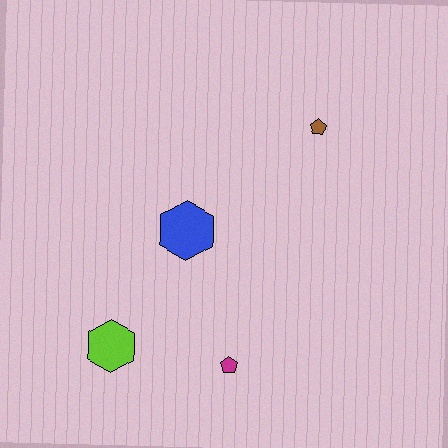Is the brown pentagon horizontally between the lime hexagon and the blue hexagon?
No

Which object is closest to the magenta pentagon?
The lime hexagon is closest to the magenta pentagon.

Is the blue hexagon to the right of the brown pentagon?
No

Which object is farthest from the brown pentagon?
The lime hexagon is farthest from the brown pentagon.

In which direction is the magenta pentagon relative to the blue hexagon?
The magenta pentagon is below the blue hexagon.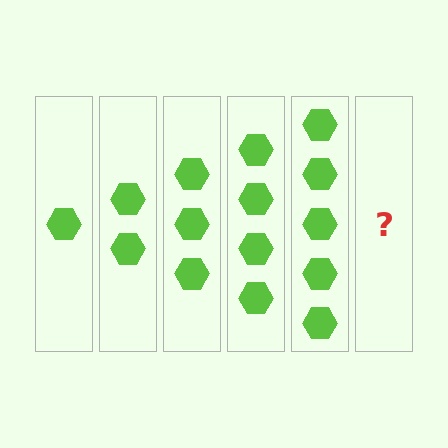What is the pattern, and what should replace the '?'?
The pattern is that each step adds one more hexagon. The '?' should be 6 hexagons.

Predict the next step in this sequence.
The next step is 6 hexagons.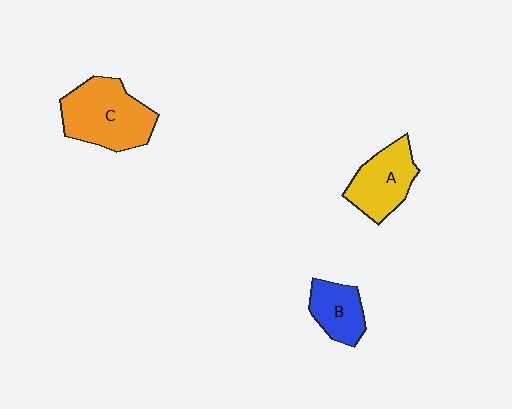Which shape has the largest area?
Shape C (orange).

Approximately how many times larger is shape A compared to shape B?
Approximately 1.3 times.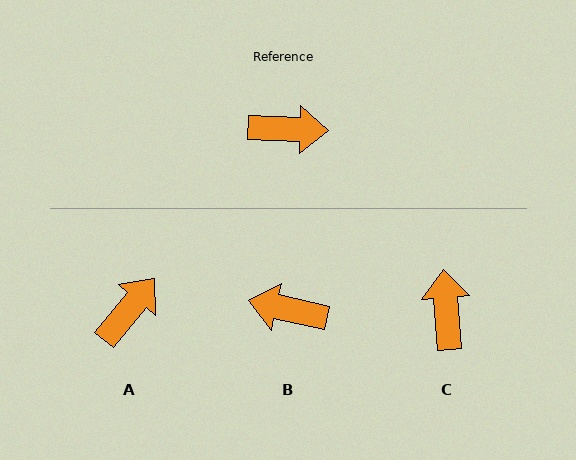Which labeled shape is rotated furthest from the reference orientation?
B, about 169 degrees away.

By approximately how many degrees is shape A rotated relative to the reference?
Approximately 52 degrees counter-clockwise.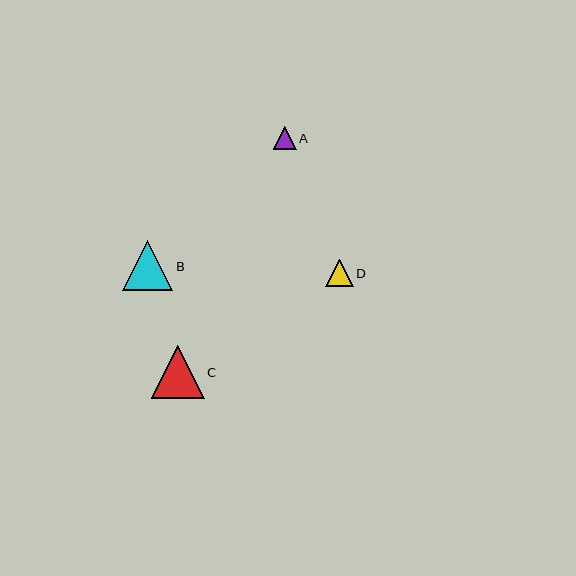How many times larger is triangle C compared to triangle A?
Triangle C is approximately 2.3 times the size of triangle A.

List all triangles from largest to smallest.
From largest to smallest: C, B, D, A.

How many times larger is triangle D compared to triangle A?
Triangle D is approximately 1.2 times the size of triangle A.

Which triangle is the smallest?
Triangle A is the smallest with a size of approximately 23 pixels.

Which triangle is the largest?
Triangle C is the largest with a size of approximately 52 pixels.